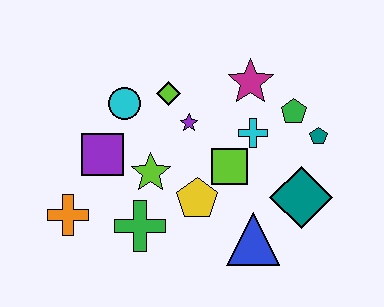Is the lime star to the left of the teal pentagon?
Yes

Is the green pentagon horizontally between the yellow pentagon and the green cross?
No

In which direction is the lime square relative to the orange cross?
The lime square is to the right of the orange cross.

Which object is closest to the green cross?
The lime star is closest to the green cross.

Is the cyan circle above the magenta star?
No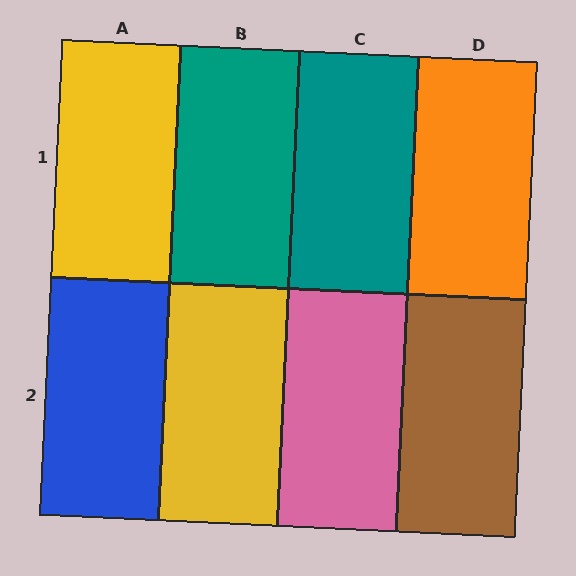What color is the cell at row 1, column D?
Orange.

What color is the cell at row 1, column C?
Teal.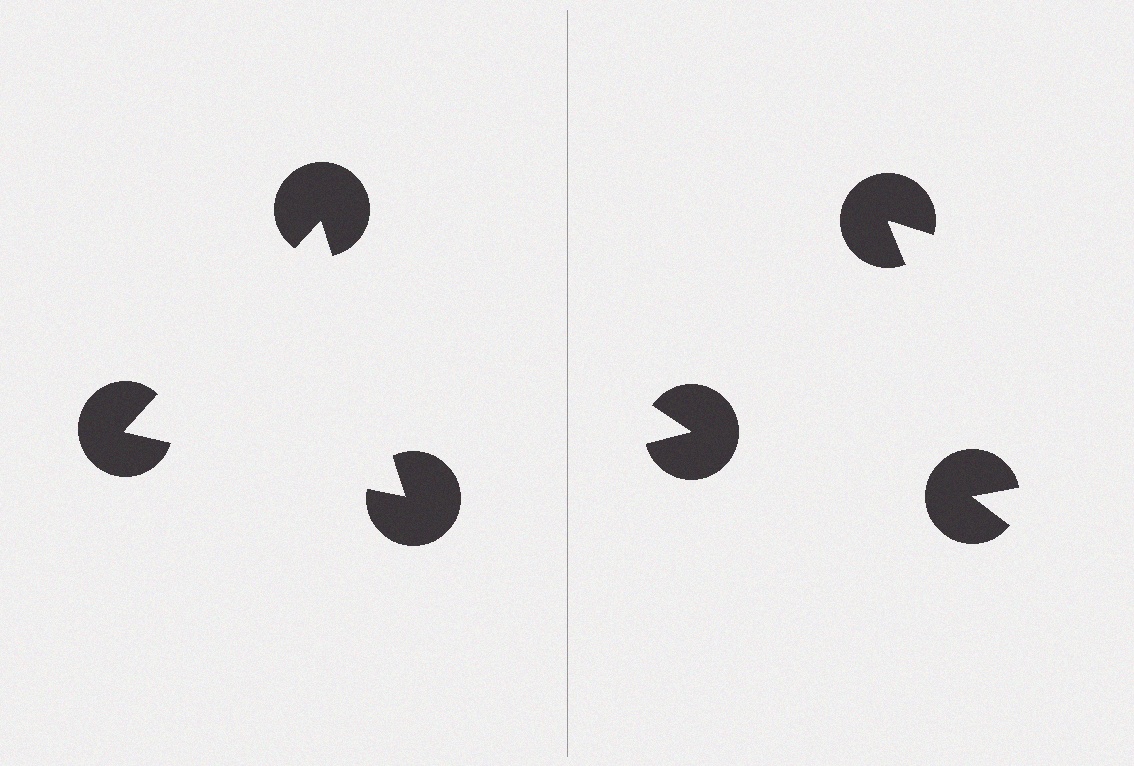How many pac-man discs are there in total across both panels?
6 — 3 on each side.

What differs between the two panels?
The pac-man discs are positioned identically on both sides; only the wedge orientations differ. On the left they align to a triangle; on the right they are misaligned.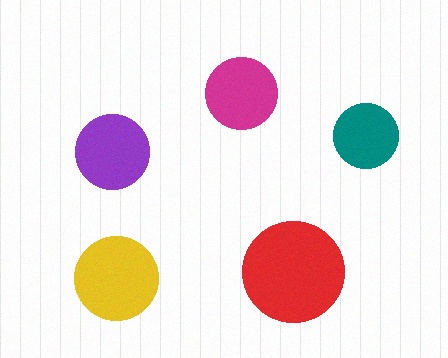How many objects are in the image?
There are 5 objects in the image.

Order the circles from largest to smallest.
the red one, the yellow one, the purple one, the magenta one, the teal one.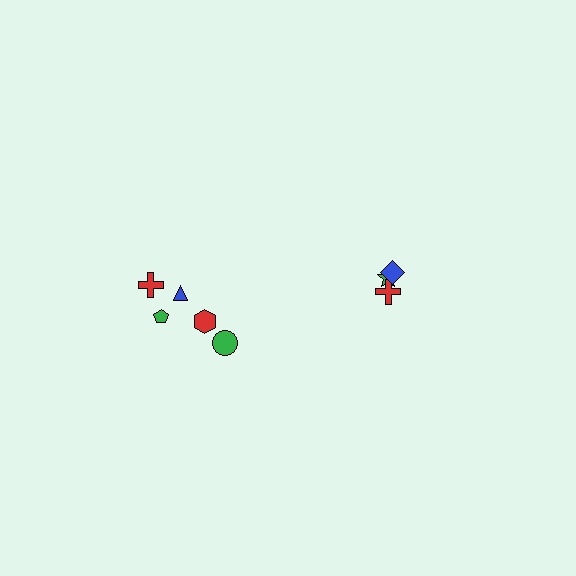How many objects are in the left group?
There are 5 objects.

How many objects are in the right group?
There are 3 objects.